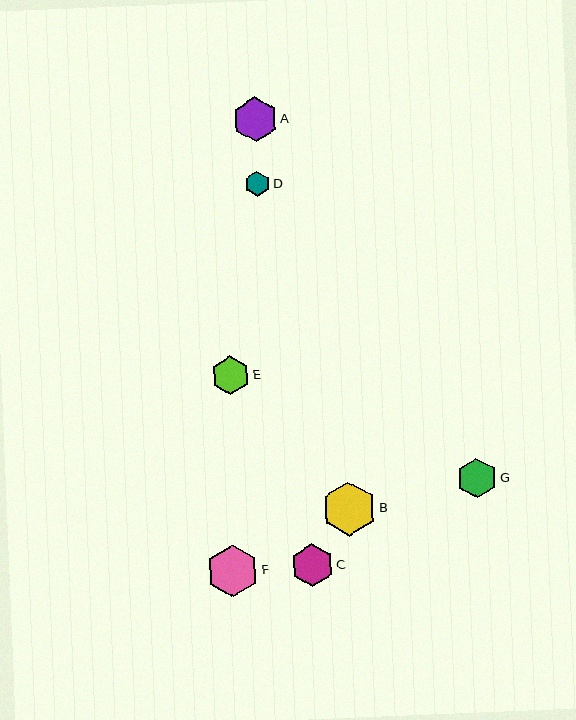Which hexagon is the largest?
Hexagon B is the largest with a size of approximately 54 pixels.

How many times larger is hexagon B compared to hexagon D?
Hexagon B is approximately 2.2 times the size of hexagon D.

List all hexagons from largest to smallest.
From largest to smallest: B, F, A, C, G, E, D.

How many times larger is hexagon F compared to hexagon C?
Hexagon F is approximately 1.2 times the size of hexagon C.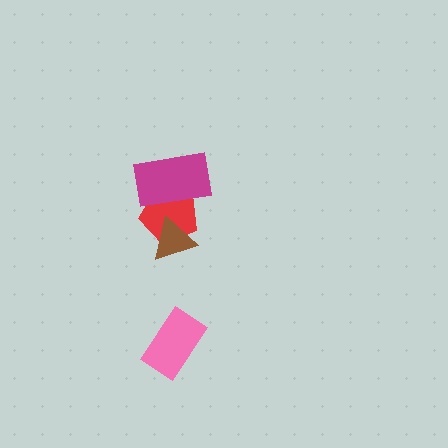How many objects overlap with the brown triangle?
1 object overlaps with the brown triangle.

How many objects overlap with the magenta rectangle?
1 object overlaps with the magenta rectangle.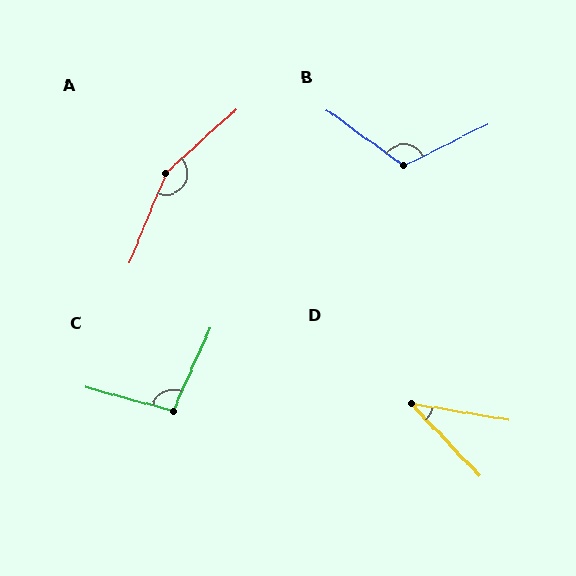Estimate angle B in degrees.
Approximately 117 degrees.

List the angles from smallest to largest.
D (37°), C (99°), B (117°), A (155°).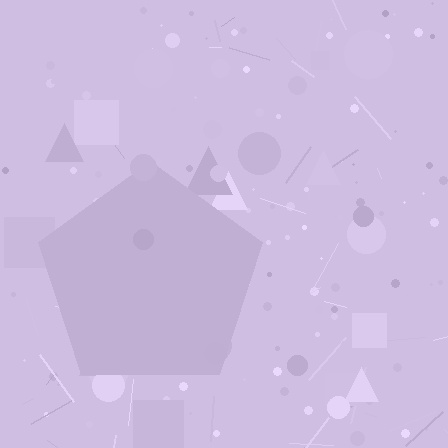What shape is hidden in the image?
A pentagon is hidden in the image.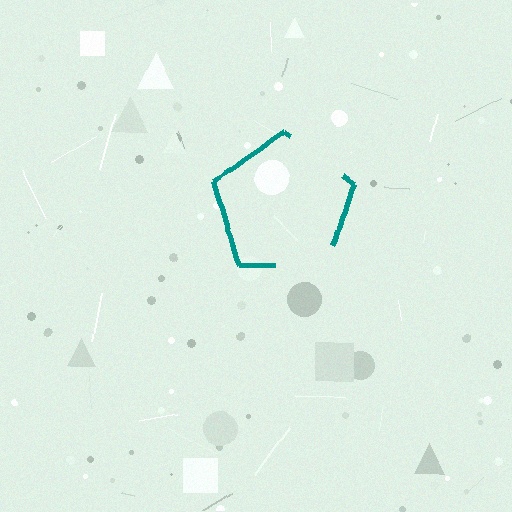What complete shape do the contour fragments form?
The contour fragments form a pentagon.